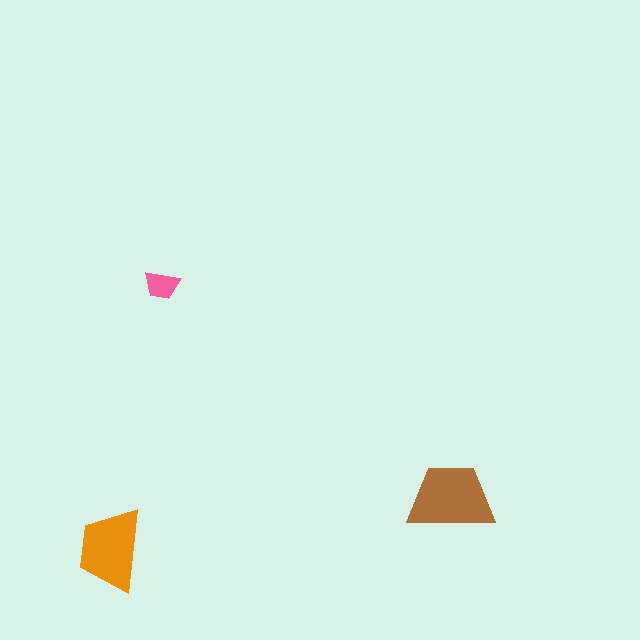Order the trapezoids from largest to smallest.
the brown one, the orange one, the pink one.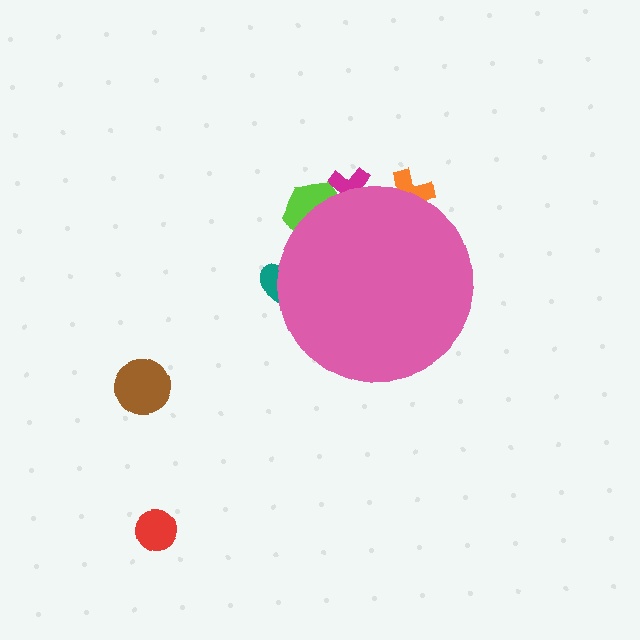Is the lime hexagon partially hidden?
Yes, the lime hexagon is partially hidden behind the pink circle.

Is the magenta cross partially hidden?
Yes, the magenta cross is partially hidden behind the pink circle.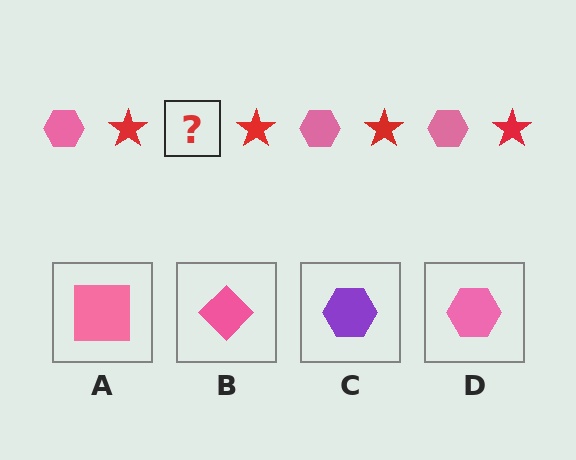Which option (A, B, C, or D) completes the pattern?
D.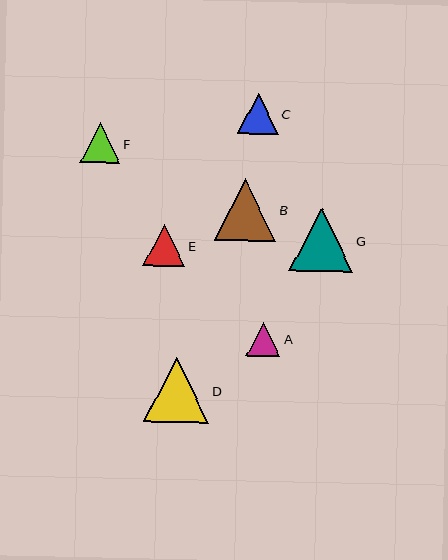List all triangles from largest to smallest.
From largest to smallest: D, G, B, E, C, F, A.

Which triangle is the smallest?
Triangle A is the smallest with a size of approximately 34 pixels.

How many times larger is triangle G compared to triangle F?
Triangle G is approximately 1.6 times the size of triangle F.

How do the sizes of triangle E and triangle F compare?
Triangle E and triangle F are approximately the same size.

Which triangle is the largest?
Triangle D is the largest with a size of approximately 65 pixels.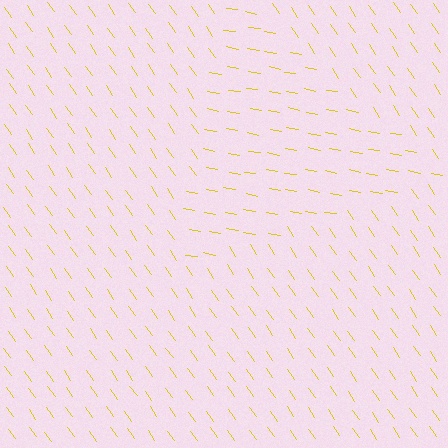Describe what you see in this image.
The image is filled with small yellow line segments. A triangle region in the image has lines oriented differently from the surrounding lines, creating a visible texture boundary.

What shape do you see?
I see a triangle.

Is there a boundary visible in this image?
Yes, there is a texture boundary formed by a change in line orientation.